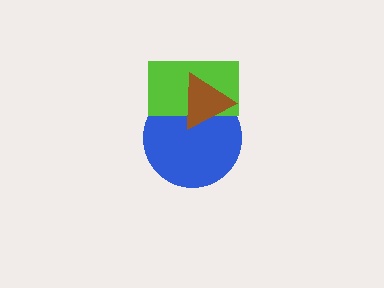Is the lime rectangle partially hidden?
Yes, it is partially covered by another shape.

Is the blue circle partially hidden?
Yes, it is partially covered by another shape.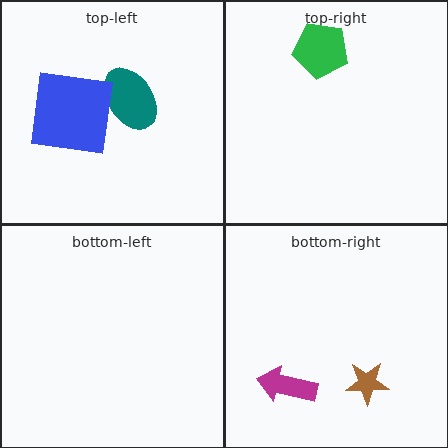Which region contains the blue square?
The top-left region.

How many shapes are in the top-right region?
1.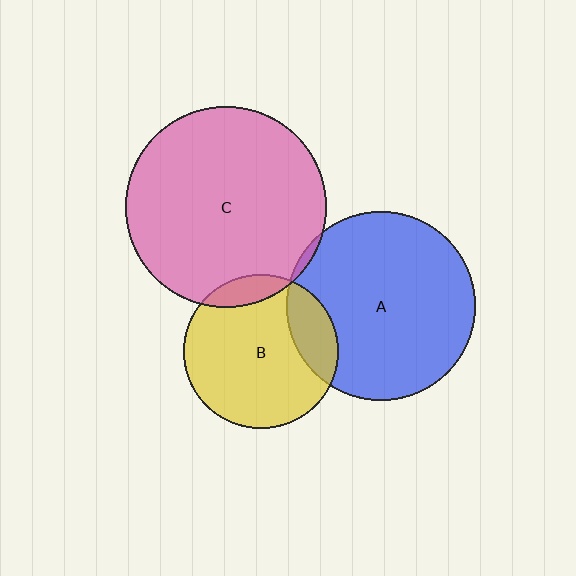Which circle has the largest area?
Circle C (pink).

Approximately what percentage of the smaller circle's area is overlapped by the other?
Approximately 20%.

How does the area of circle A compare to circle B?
Approximately 1.5 times.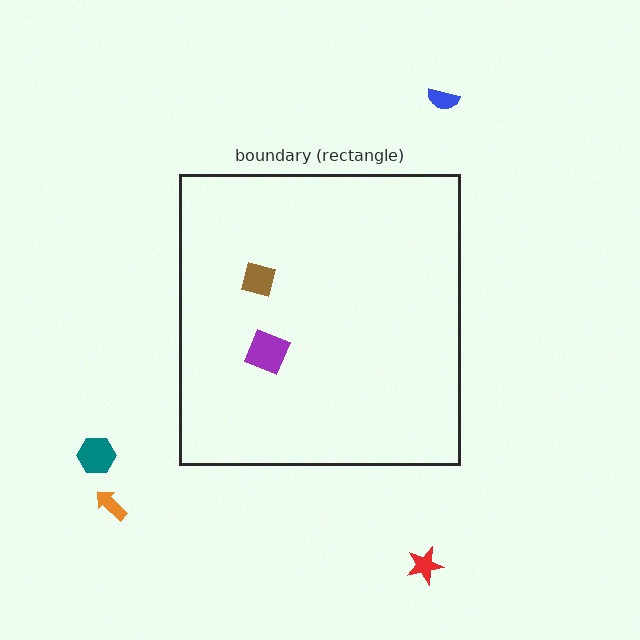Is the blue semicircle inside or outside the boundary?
Outside.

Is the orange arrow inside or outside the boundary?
Outside.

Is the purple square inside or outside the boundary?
Inside.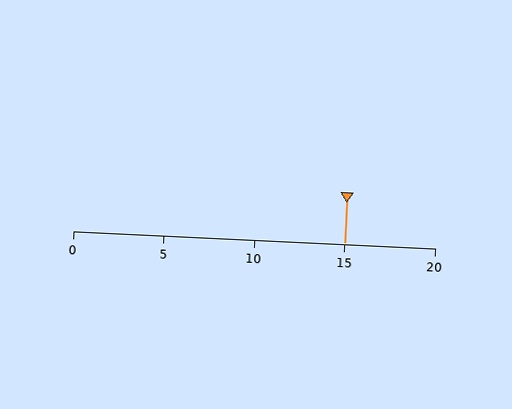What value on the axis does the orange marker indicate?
The marker indicates approximately 15.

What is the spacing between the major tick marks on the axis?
The major ticks are spaced 5 apart.